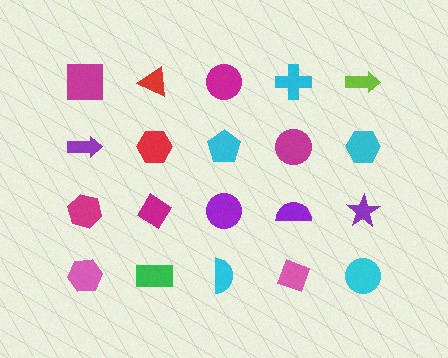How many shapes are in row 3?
5 shapes.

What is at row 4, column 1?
A pink hexagon.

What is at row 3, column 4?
A purple semicircle.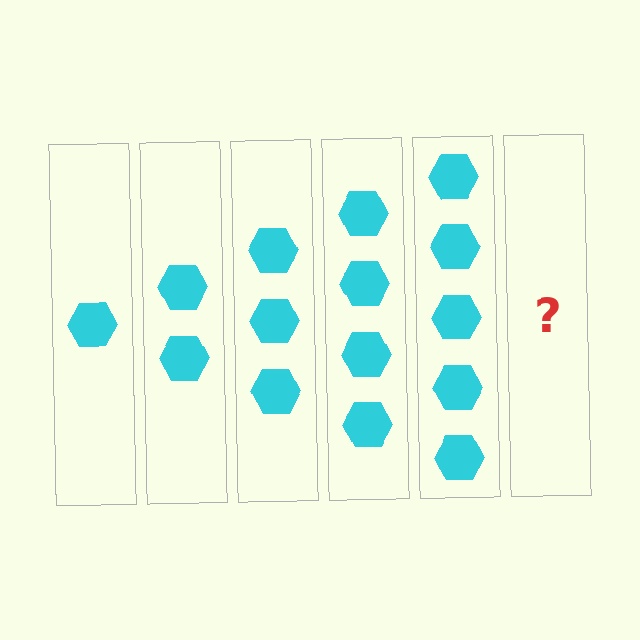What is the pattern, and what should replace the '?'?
The pattern is that each step adds one more hexagon. The '?' should be 6 hexagons.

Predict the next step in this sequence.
The next step is 6 hexagons.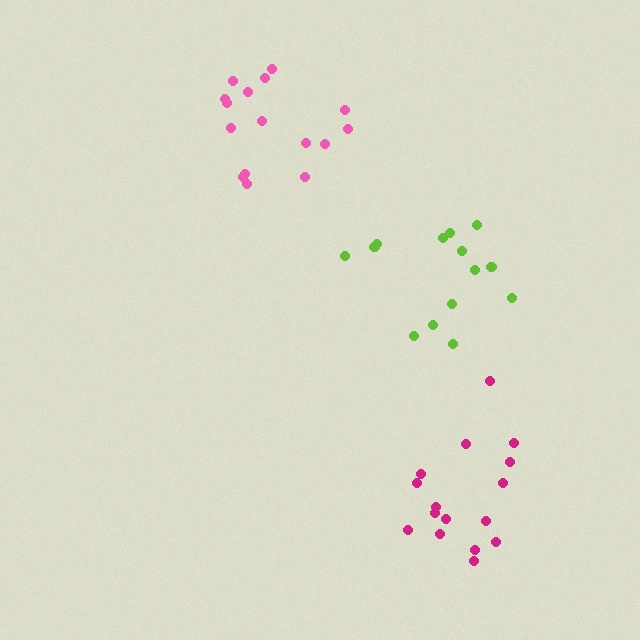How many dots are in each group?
Group 1: 16 dots, Group 2: 14 dots, Group 3: 16 dots (46 total).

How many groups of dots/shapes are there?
There are 3 groups.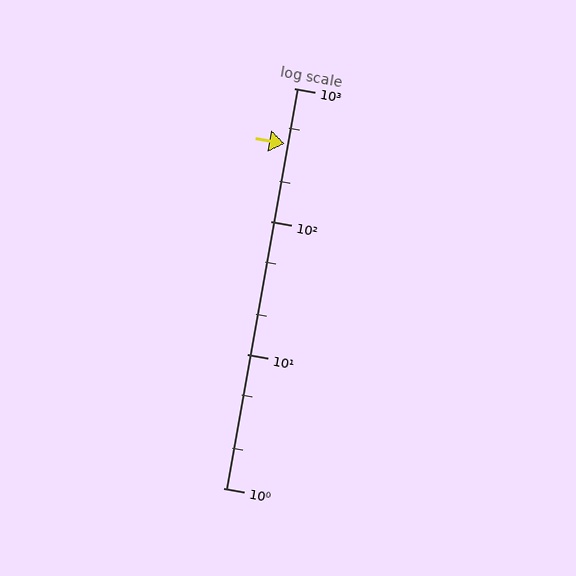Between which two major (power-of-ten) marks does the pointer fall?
The pointer is between 100 and 1000.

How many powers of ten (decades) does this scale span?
The scale spans 3 decades, from 1 to 1000.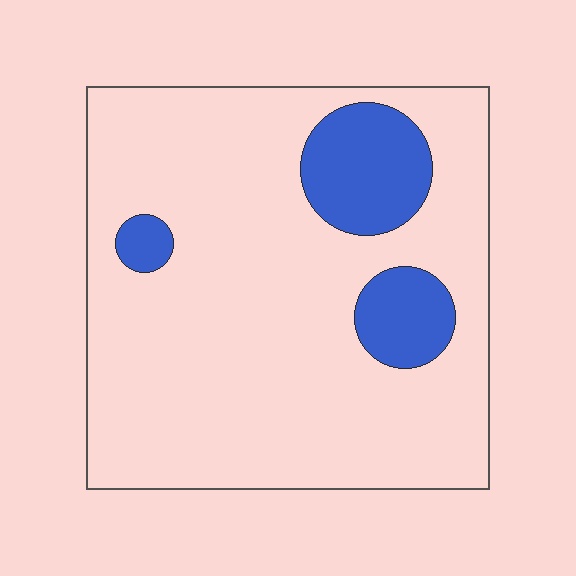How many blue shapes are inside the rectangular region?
3.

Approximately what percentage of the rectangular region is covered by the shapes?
Approximately 15%.